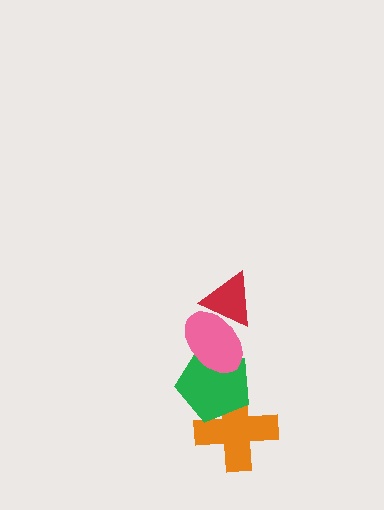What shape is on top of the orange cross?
The green pentagon is on top of the orange cross.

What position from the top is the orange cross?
The orange cross is 4th from the top.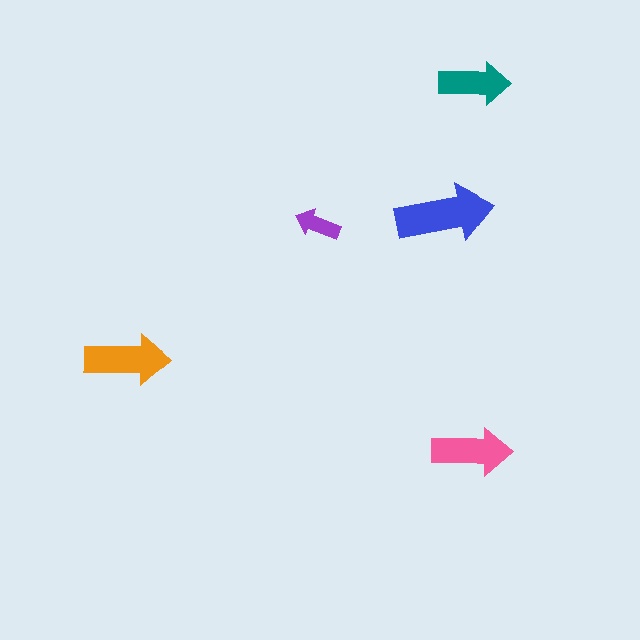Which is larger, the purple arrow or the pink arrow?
The pink one.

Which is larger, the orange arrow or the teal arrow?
The orange one.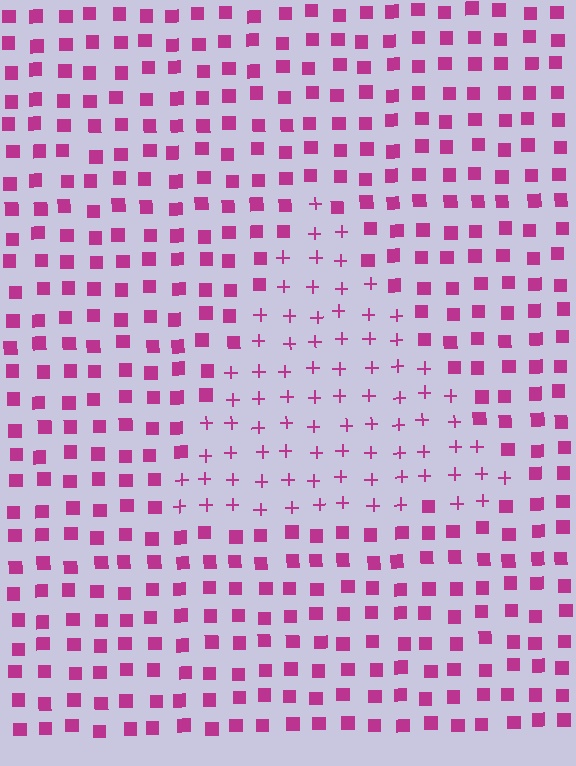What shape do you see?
I see a triangle.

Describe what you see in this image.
The image is filled with small magenta elements arranged in a uniform grid. A triangle-shaped region contains plus signs, while the surrounding area contains squares. The boundary is defined purely by the change in element shape.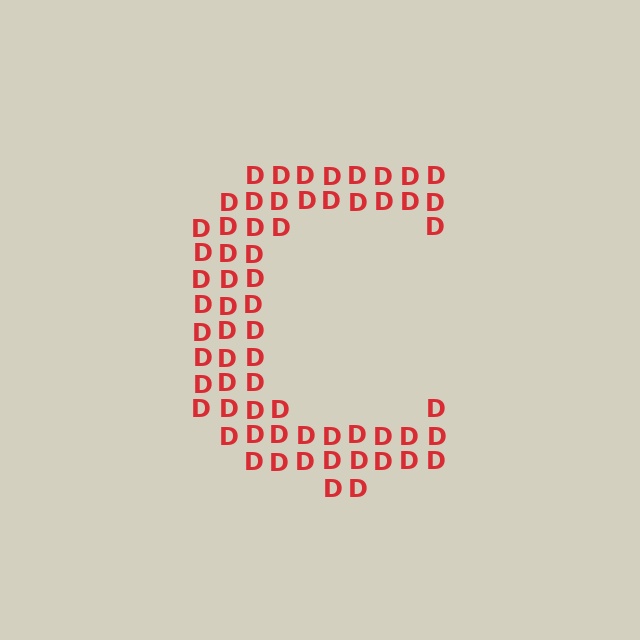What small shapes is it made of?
It is made of small letter D's.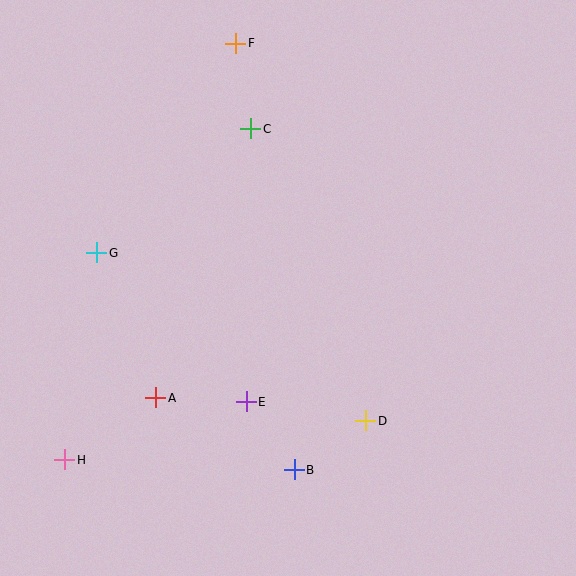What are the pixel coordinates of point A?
Point A is at (156, 398).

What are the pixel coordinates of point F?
Point F is at (236, 43).